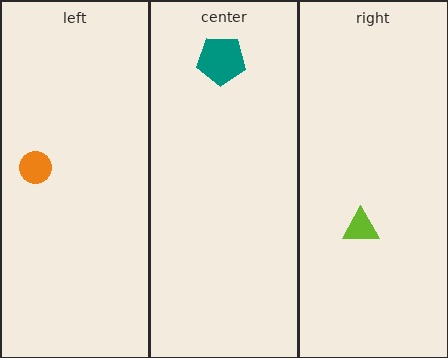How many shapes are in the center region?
1.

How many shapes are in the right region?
1.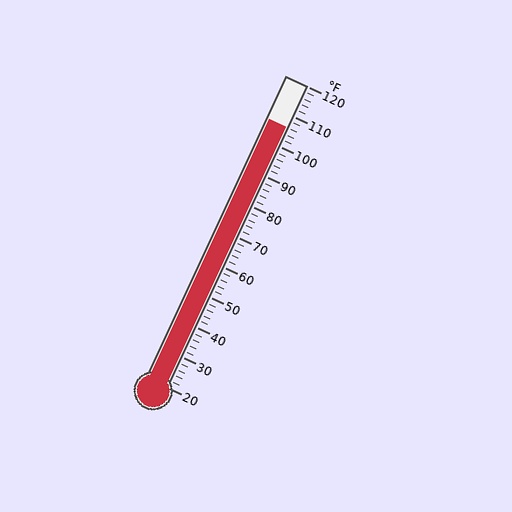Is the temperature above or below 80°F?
The temperature is above 80°F.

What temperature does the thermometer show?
The thermometer shows approximately 106°F.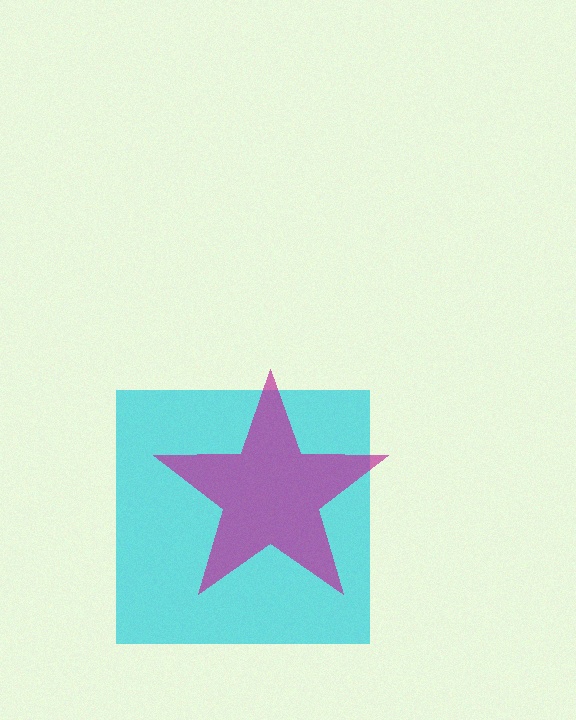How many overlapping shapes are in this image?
There are 2 overlapping shapes in the image.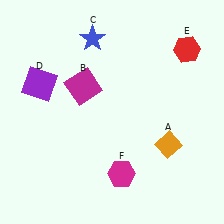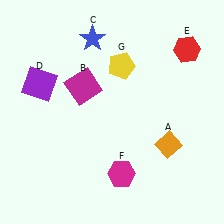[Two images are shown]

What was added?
A yellow pentagon (G) was added in Image 2.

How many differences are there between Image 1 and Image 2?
There is 1 difference between the two images.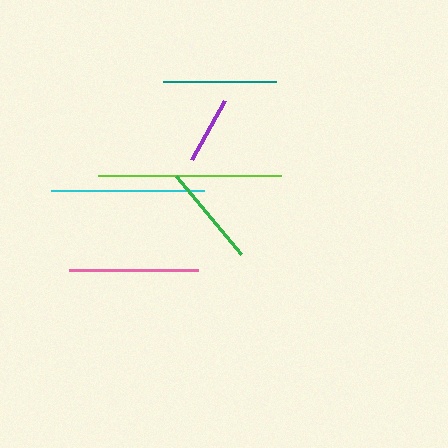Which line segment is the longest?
The lime line is the longest at approximately 183 pixels.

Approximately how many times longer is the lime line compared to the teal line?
The lime line is approximately 1.6 times the length of the teal line.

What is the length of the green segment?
The green segment is approximately 101 pixels long.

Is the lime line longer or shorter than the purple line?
The lime line is longer than the purple line.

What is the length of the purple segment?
The purple segment is approximately 67 pixels long.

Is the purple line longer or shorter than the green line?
The green line is longer than the purple line.